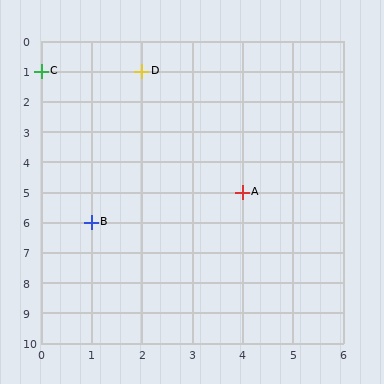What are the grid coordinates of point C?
Point C is at grid coordinates (0, 1).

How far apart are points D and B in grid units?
Points D and B are 1 column and 5 rows apart (about 5.1 grid units diagonally).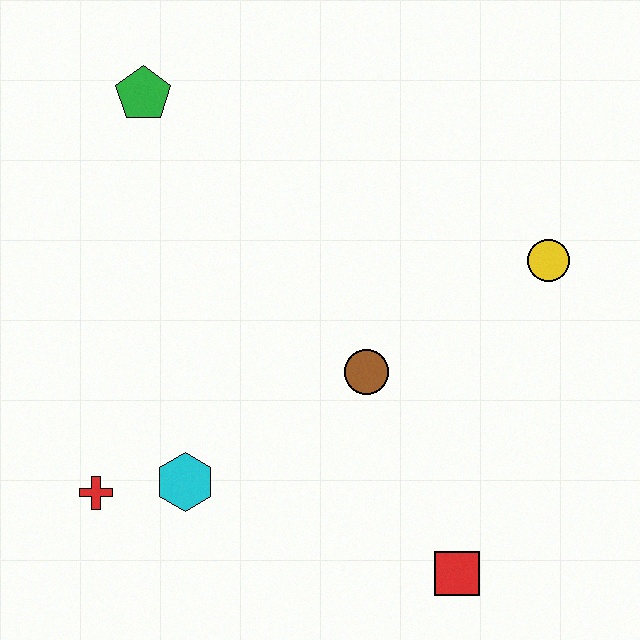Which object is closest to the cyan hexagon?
The red cross is closest to the cyan hexagon.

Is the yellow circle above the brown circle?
Yes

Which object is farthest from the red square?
The green pentagon is farthest from the red square.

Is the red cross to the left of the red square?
Yes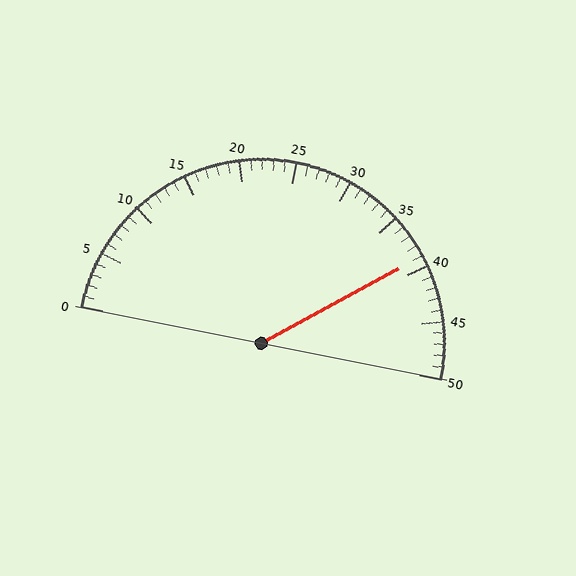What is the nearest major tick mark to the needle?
The nearest major tick mark is 40.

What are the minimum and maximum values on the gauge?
The gauge ranges from 0 to 50.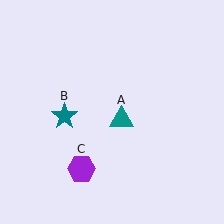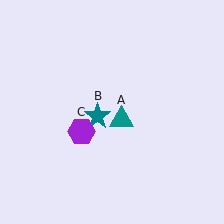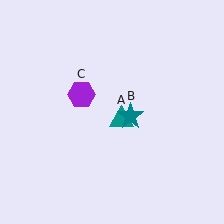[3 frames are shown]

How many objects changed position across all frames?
2 objects changed position: teal star (object B), purple hexagon (object C).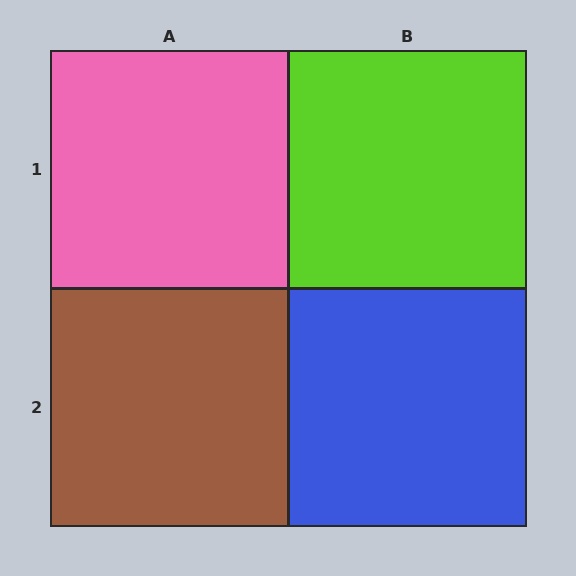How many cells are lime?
1 cell is lime.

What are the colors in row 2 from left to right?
Brown, blue.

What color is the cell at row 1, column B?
Lime.